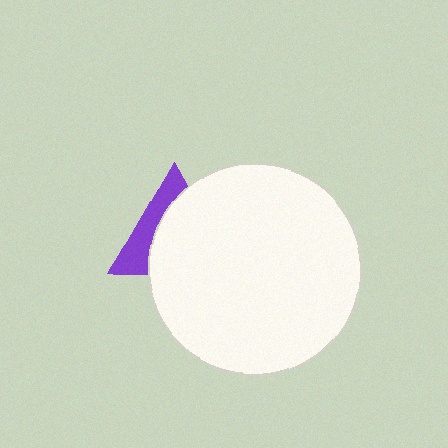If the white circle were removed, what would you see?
You would see the complete purple triangle.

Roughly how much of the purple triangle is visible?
A small part of it is visible (roughly 36%).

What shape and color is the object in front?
The object in front is a white circle.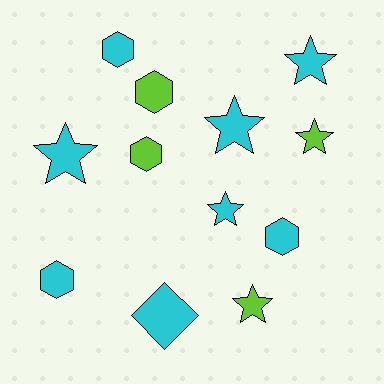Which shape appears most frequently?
Star, with 6 objects.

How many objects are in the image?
There are 12 objects.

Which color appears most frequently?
Cyan, with 8 objects.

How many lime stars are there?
There are 2 lime stars.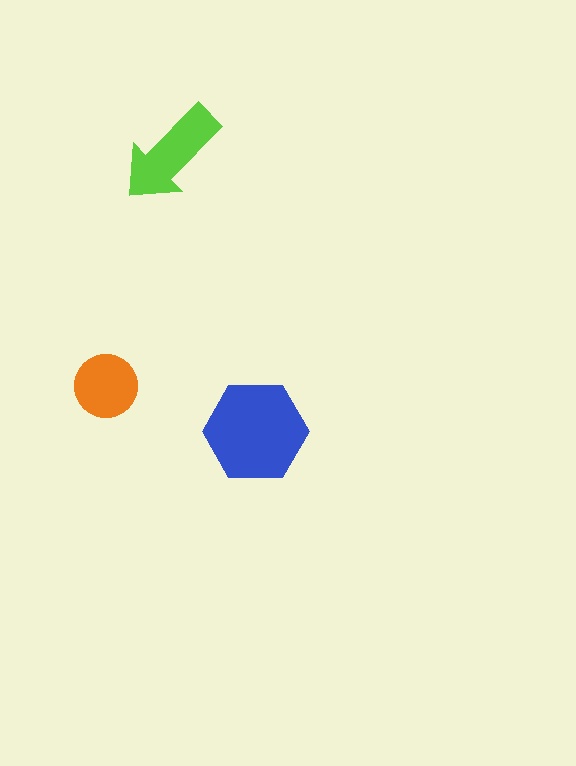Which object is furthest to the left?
The orange circle is leftmost.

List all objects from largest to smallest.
The blue hexagon, the lime arrow, the orange circle.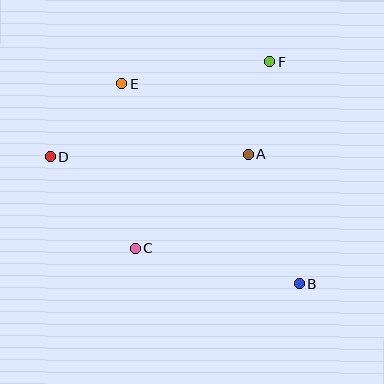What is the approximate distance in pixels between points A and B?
The distance between A and B is approximately 139 pixels.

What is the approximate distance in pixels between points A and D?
The distance between A and D is approximately 198 pixels.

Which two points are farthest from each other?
Points B and D are farthest from each other.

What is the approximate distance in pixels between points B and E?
The distance between B and E is approximately 267 pixels.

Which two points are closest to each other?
Points A and F are closest to each other.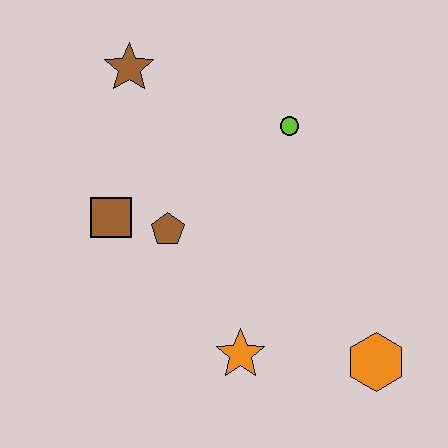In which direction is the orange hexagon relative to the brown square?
The orange hexagon is to the right of the brown square.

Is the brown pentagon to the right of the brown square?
Yes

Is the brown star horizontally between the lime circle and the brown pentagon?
No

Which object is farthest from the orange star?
The brown star is farthest from the orange star.